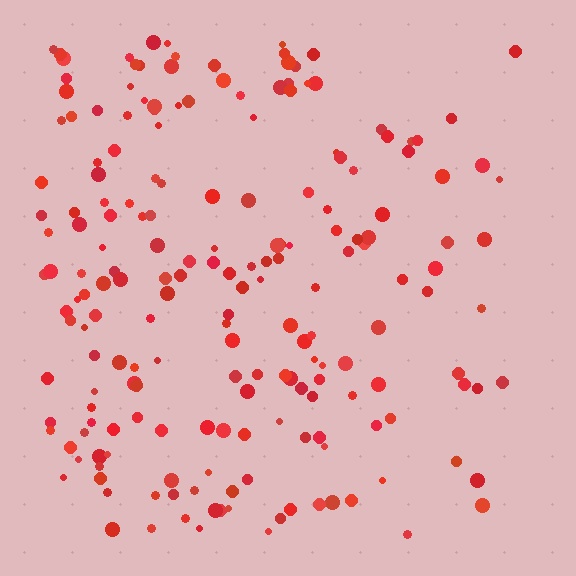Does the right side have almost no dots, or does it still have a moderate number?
Still a moderate number, just noticeably fewer than the left.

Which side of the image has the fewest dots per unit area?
The right.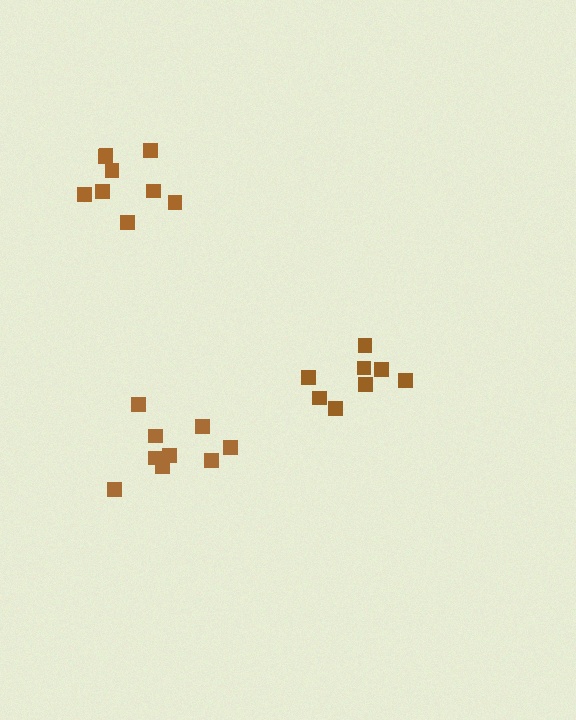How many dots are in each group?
Group 1: 9 dots, Group 2: 8 dots, Group 3: 9 dots (26 total).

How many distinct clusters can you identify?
There are 3 distinct clusters.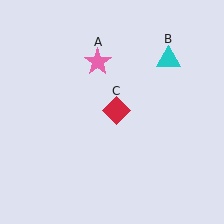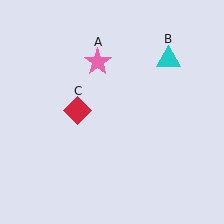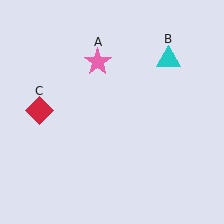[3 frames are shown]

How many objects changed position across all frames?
1 object changed position: red diamond (object C).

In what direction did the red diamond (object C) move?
The red diamond (object C) moved left.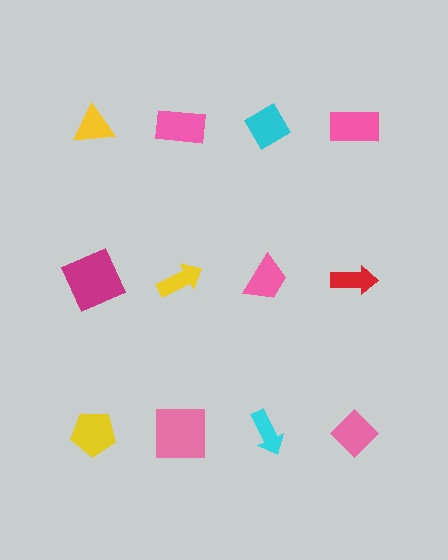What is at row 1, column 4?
A pink rectangle.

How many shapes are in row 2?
4 shapes.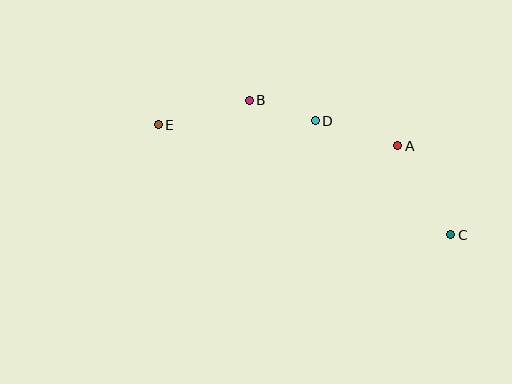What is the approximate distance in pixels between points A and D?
The distance between A and D is approximately 86 pixels.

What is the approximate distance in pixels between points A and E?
The distance between A and E is approximately 240 pixels.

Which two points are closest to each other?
Points B and D are closest to each other.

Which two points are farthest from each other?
Points C and E are farthest from each other.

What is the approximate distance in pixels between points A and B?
The distance between A and B is approximately 155 pixels.